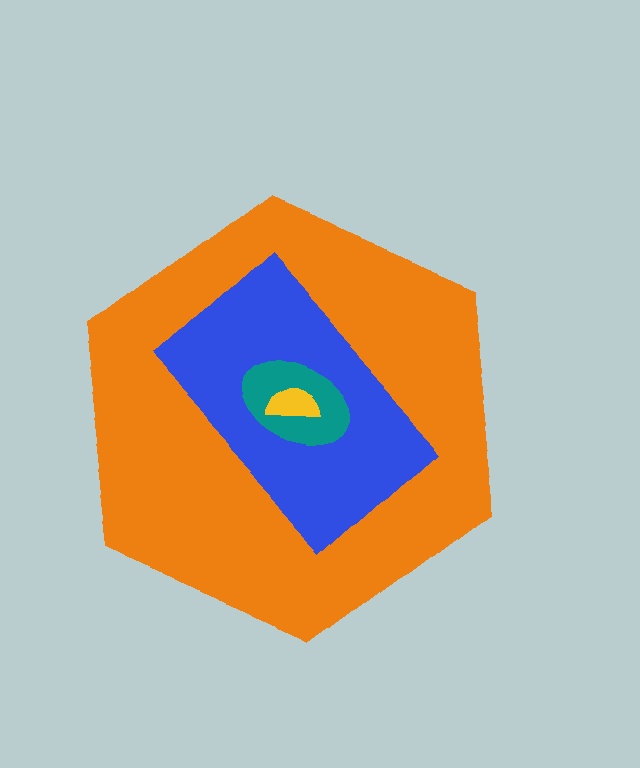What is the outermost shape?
The orange hexagon.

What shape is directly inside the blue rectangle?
The teal ellipse.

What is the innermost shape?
The yellow semicircle.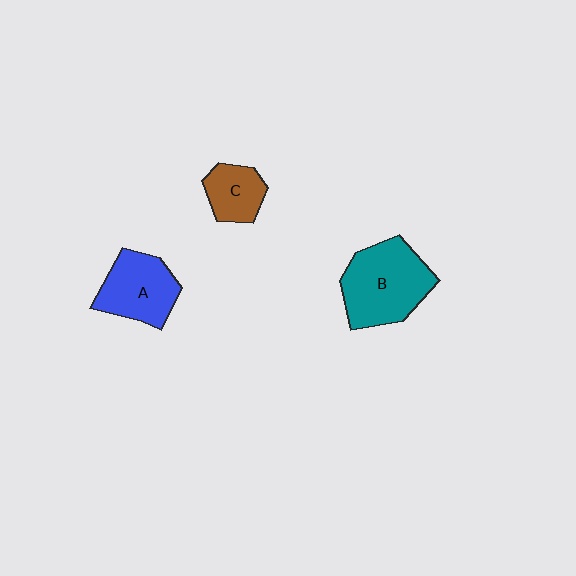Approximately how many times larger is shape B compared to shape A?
Approximately 1.4 times.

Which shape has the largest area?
Shape B (teal).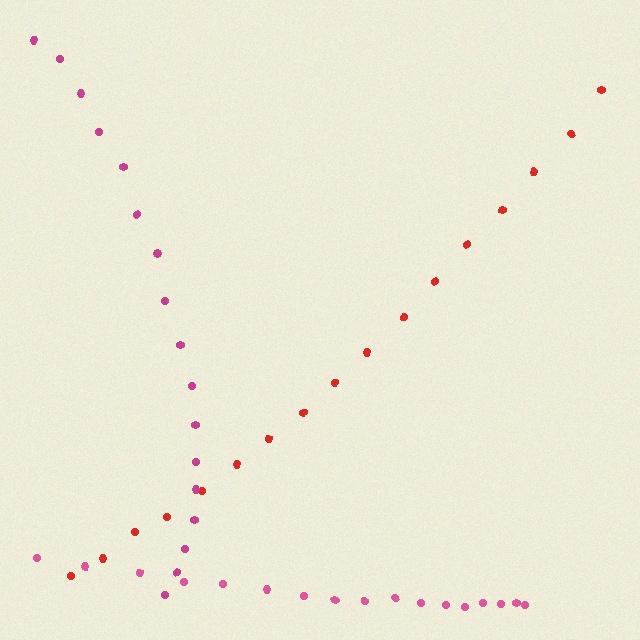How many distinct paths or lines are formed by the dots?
There are 3 distinct paths.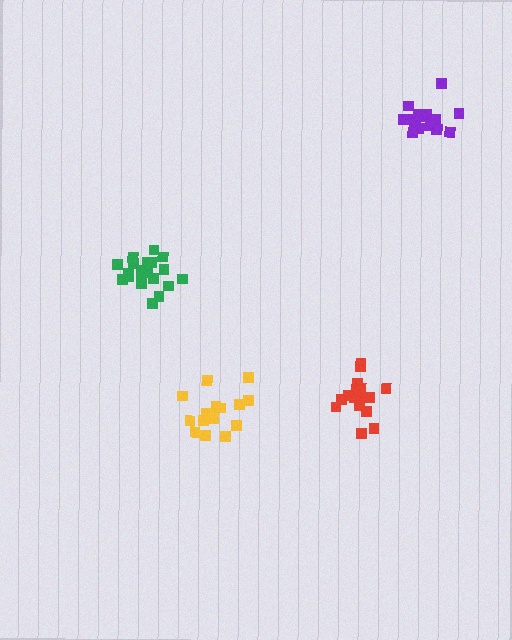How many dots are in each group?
Group 1: 18 dots, Group 2: 20 dots, Group 3: 18 dots, Group 4: 17 dots (73 total).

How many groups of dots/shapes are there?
There are 4 groups.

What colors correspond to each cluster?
The clusters are colored: purple, green, red, yellow.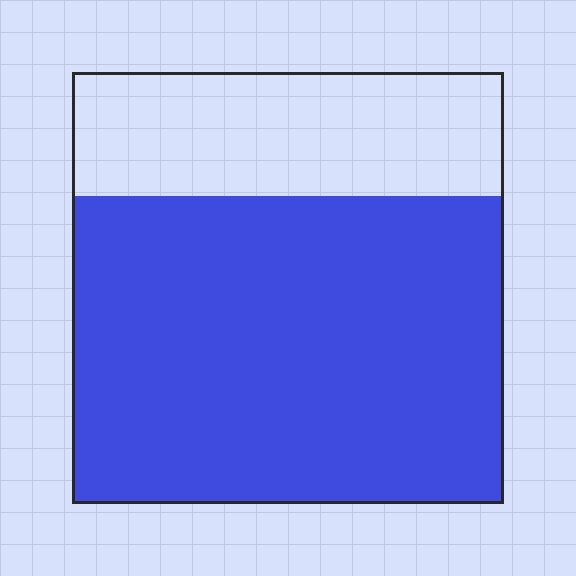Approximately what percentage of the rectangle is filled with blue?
Approximately 70%.